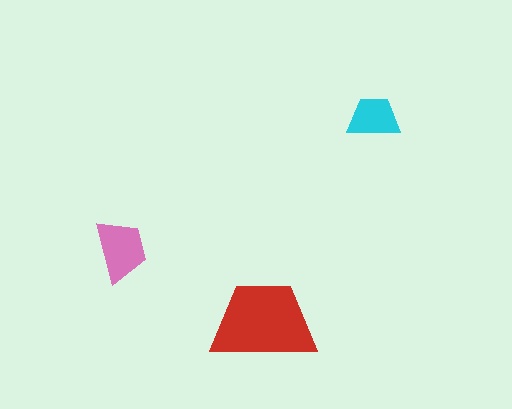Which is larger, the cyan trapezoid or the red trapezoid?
The red one.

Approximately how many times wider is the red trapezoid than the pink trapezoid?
About 1.5 times wider.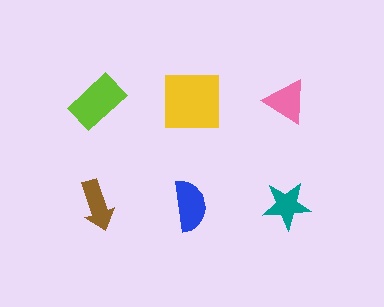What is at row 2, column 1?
A brown arrow.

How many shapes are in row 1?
3 shapes.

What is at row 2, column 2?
A blue semicircle.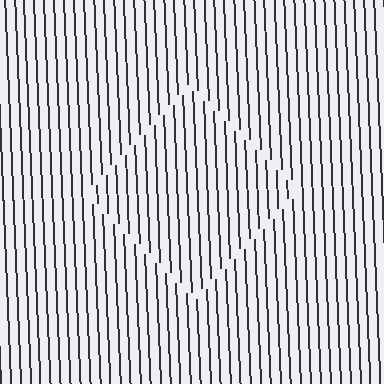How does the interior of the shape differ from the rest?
The interior of the shape contains the same grating, shifted by half a period — the contour is defined by the phase discontinuity where line-ends from the inner and outer gratings abut.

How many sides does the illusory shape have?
4 sides — the line-ends trace a square.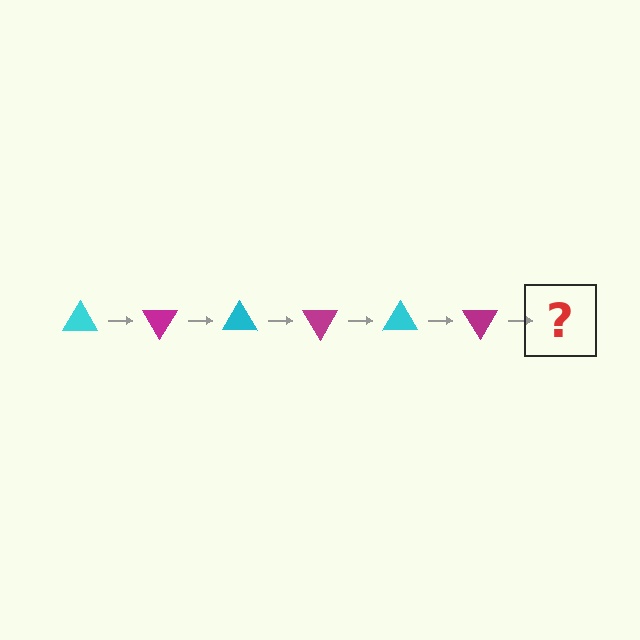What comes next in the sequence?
The next element should be a cyan triangle, rotated 360 degrees from the start.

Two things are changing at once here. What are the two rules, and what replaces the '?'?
The two rules are that it rotates 60 degrees each step and the color cycles through cyan and magenta. The '?' should be a cyan triangle, rotated 360 degrees from the start.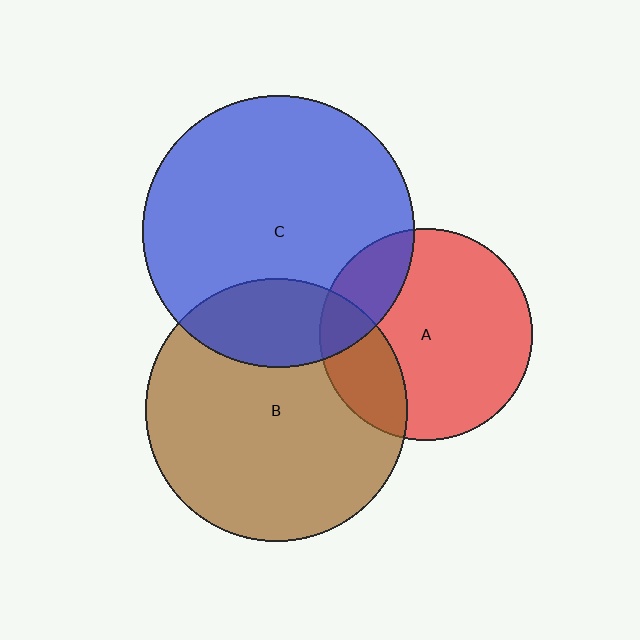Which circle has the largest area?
Circle C (blue).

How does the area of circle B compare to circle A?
Approximately 1.5 times.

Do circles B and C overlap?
Yes.